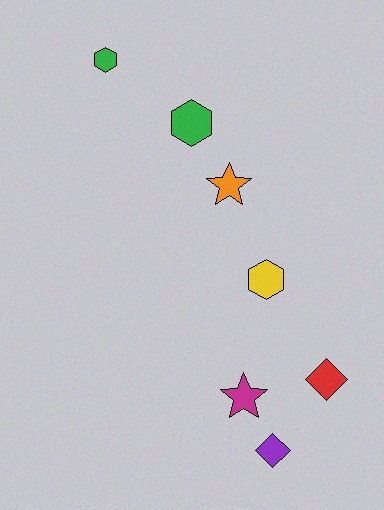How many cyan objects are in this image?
There are no cyan objects.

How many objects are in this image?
There are 7 objects.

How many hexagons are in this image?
There are 3 hexagons.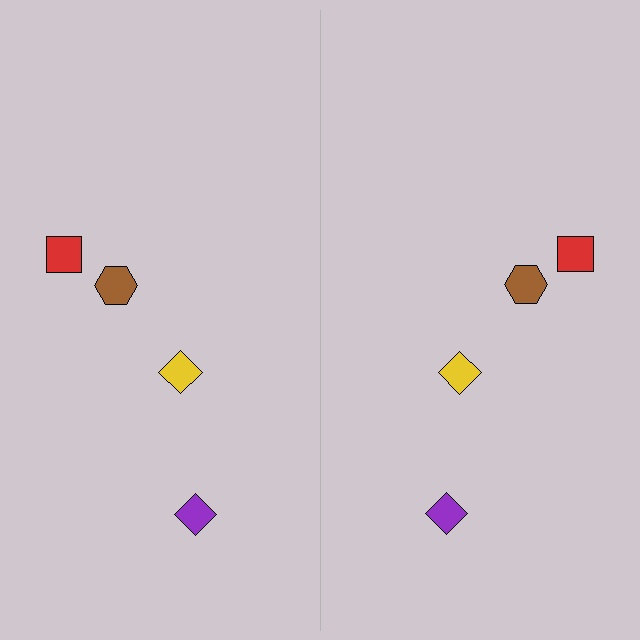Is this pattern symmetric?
Yes, this pattern has bilateral (reflection) symmetry.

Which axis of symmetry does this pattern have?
The pattern has a vertical axis of symmetry running through the center of the image.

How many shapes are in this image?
There are 8 shapes in this image.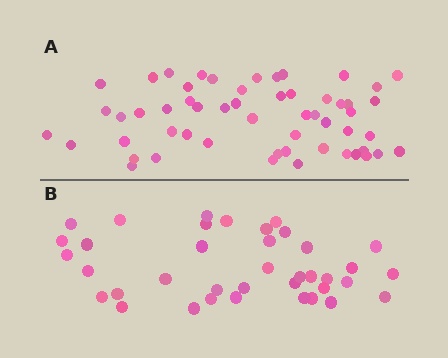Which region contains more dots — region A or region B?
Region A (the top region) has more dots.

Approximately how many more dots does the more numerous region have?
Region A has approximately 15 more dots than region B.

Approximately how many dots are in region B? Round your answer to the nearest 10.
About 40 dots. (The exact count is 38, which rounds to 40.)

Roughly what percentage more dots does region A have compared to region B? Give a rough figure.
About 45% more.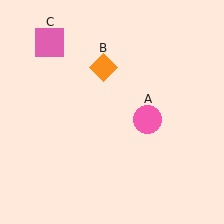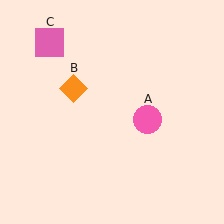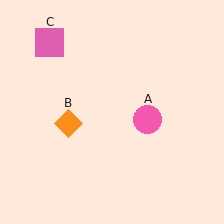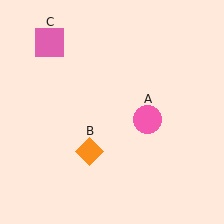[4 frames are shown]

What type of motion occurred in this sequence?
The orange diamond (object B) rotated counterclockwise around the center of the scene.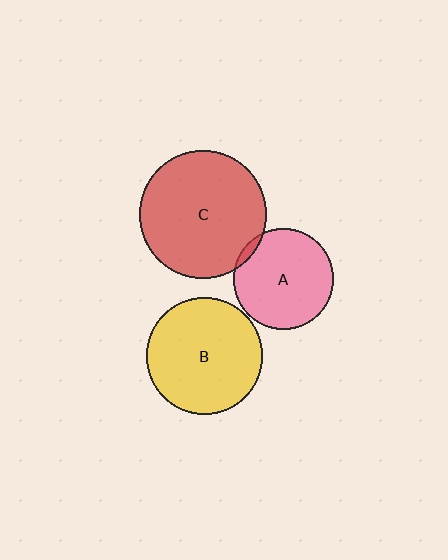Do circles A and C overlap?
Yes.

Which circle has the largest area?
Circle C (red).